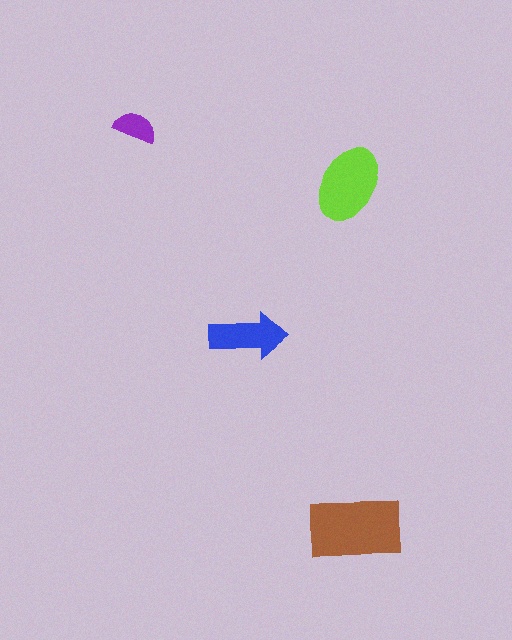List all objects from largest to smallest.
The brown rectangle, the lime ellipse, the blue arrow, the purple semicircle.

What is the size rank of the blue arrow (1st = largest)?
3rd.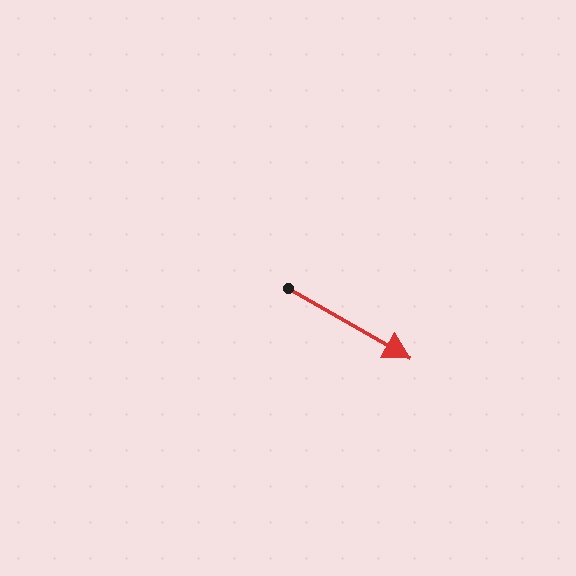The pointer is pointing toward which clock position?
Roughly 4 o'clock.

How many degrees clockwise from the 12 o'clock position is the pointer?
Approximately 120 degrees.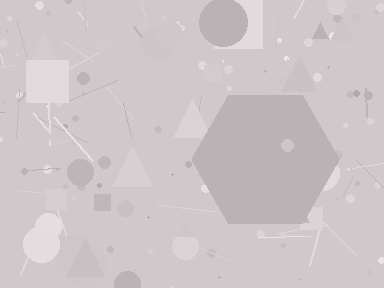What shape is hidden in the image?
A hexagon is hidden in the image.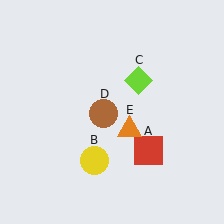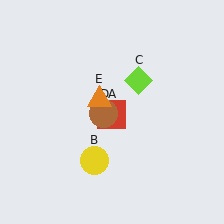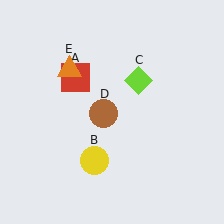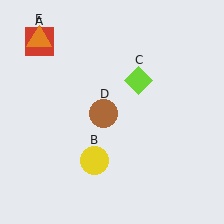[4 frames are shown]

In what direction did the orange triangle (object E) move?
The orange triangle (object E) moved up and to the left.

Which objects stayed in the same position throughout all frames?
Yellow circle (object B) and lime diamond (object C) and brown circle (object D) remained stationary.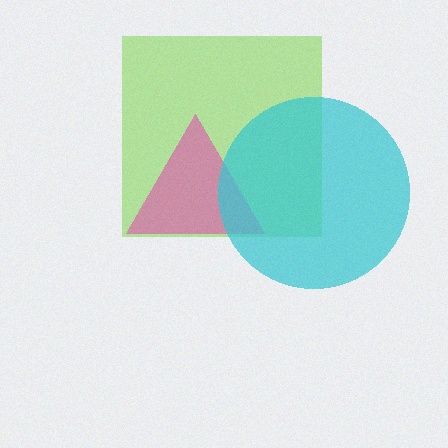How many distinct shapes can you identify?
There are 3 distinct shapes: a lime square, a pink triangle, a cyan circle.